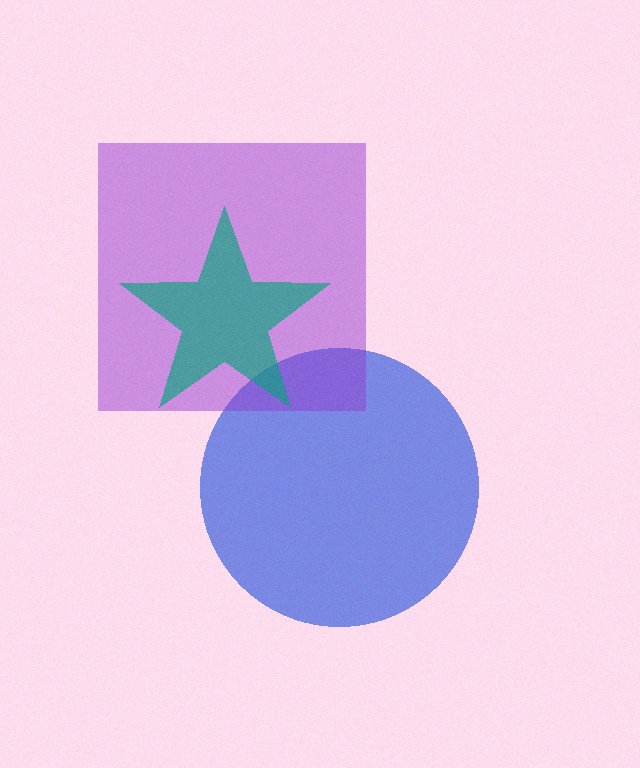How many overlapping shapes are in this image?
There are 3 overlapping shapes in the image.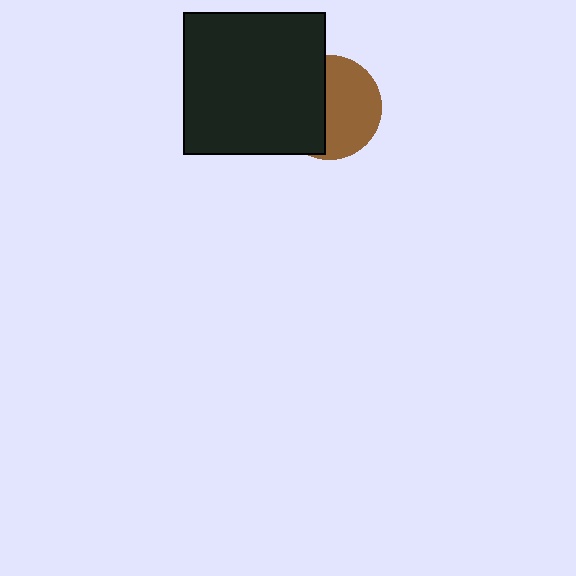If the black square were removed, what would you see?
You would see the complete brown circle.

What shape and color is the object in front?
The object in front is a black square.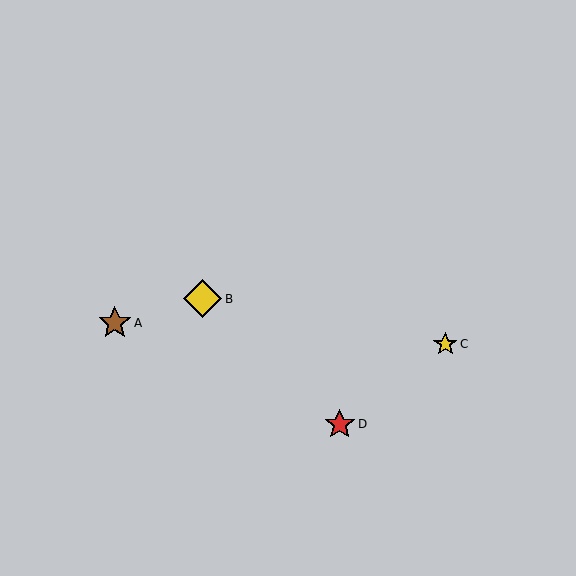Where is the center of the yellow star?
The center of the yellow star is at (445, 344).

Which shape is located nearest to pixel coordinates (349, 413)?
The red star (labeled D) at (340, 424) is nearest to that location.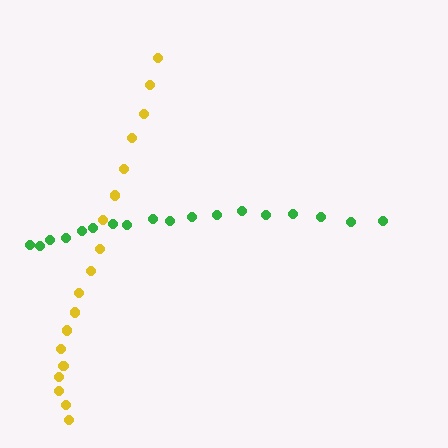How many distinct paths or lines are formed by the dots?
There are 2 distinct paths.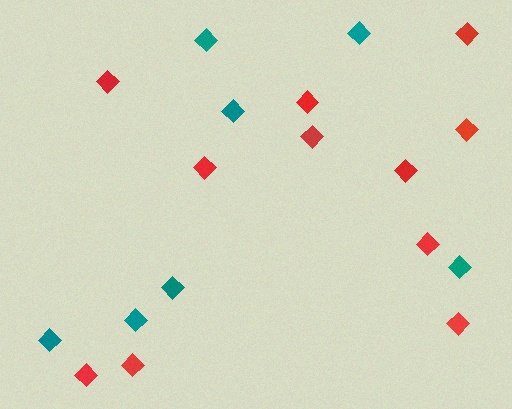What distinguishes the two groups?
There are 2 groups: one group of red diamonds (11) and one group of teal diamonds (7).